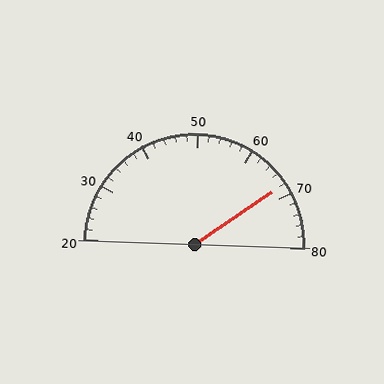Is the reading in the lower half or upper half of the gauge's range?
The reading is in the upper half of the range (20 to 80).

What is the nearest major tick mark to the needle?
The nearest major tick mark is 70.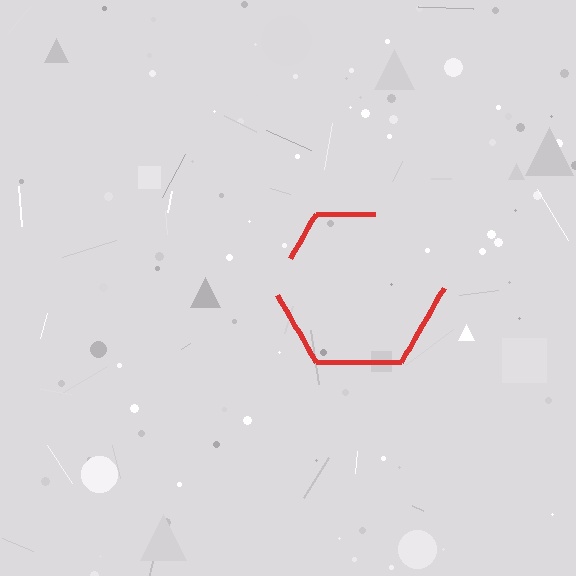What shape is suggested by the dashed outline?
The dashed outline suggests a hexagon.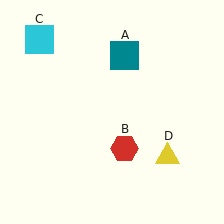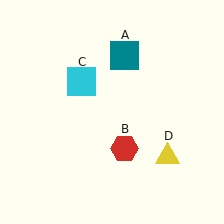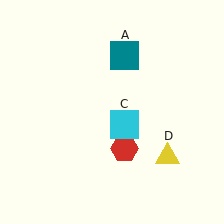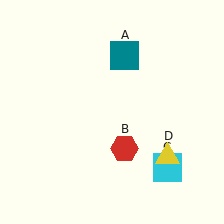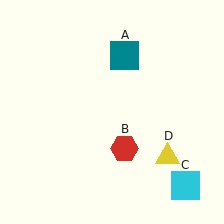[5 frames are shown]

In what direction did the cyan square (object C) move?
The cyan square (object C) moved down and to the right.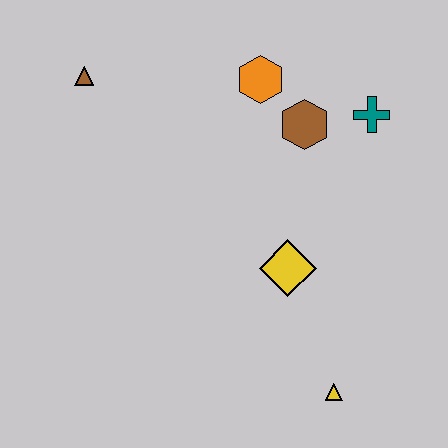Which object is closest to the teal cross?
The brown hexagon is closest to the teal cross.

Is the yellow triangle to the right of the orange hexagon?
Yes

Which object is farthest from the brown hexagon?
The yellow triangle is farthest from the brown hexagon.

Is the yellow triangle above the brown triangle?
No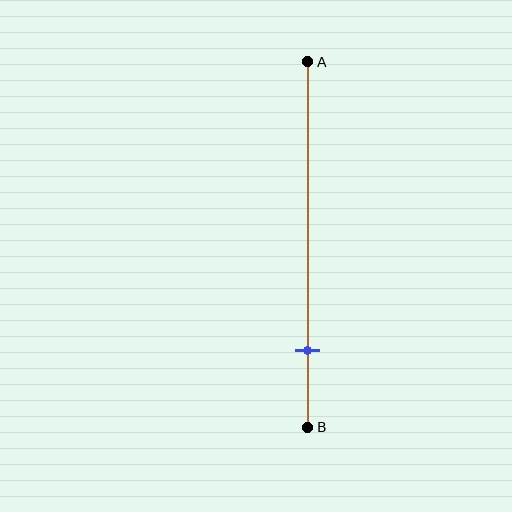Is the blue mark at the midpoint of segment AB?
No, the mark is at about 80% from A, not at the 50% midpoint.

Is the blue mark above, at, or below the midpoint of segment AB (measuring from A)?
The blue mark is below the midpoint of segment AB.